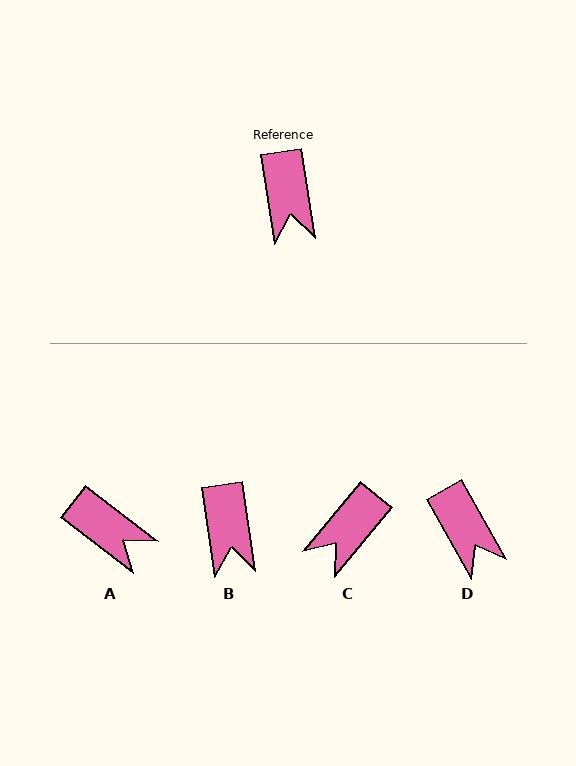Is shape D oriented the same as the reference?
No, it is off by about 21 degrees.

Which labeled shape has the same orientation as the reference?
B.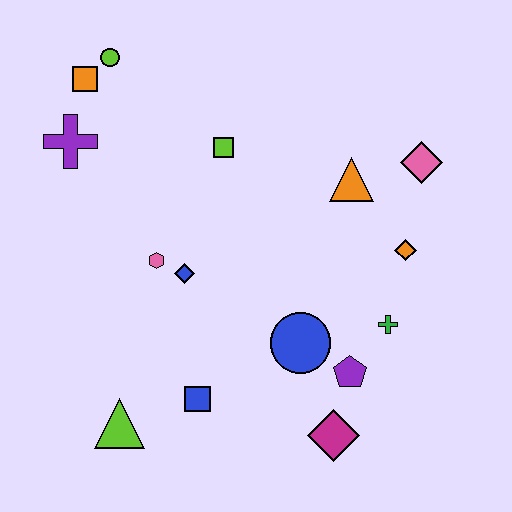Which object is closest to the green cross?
The purple pentagon is closest to the green cross.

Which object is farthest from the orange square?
The magenta diamond is farthest from the orange square.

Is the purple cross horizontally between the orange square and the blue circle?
No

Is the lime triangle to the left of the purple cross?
No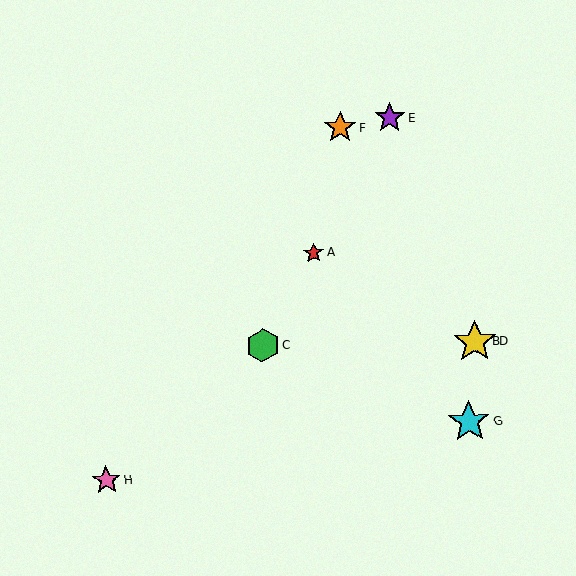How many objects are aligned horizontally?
3 objects (B, C, D) are aligned horizontally.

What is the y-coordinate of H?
Object H is at y≈480.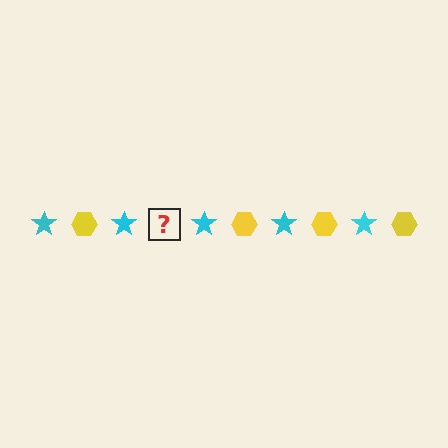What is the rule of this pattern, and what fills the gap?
The rule is that the pattern alternates between cyan star and yellow hexagon. The gap should be filled with a yellow hexagon.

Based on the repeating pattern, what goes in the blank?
The blank should be a yellow hexagon.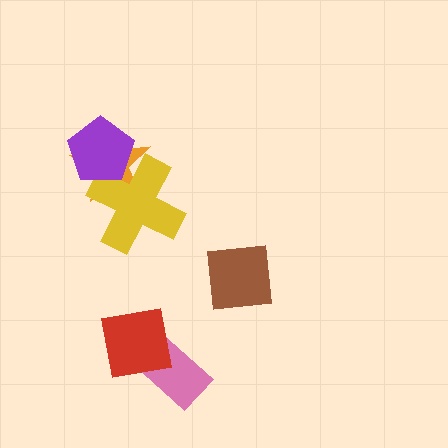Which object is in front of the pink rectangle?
The red square is in front of the pink rectangle.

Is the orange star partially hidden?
Yes, it is partially covered by another shape.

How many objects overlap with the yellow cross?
2 objects overlap with the yellow cross.